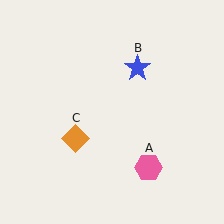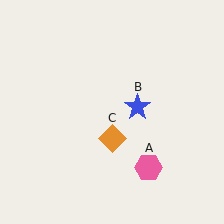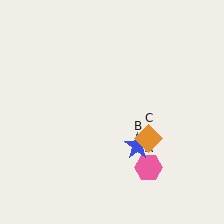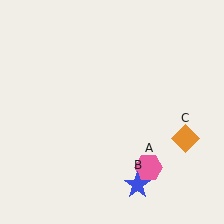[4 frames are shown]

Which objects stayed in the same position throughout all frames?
Pink hexagon (object A) remained stationary.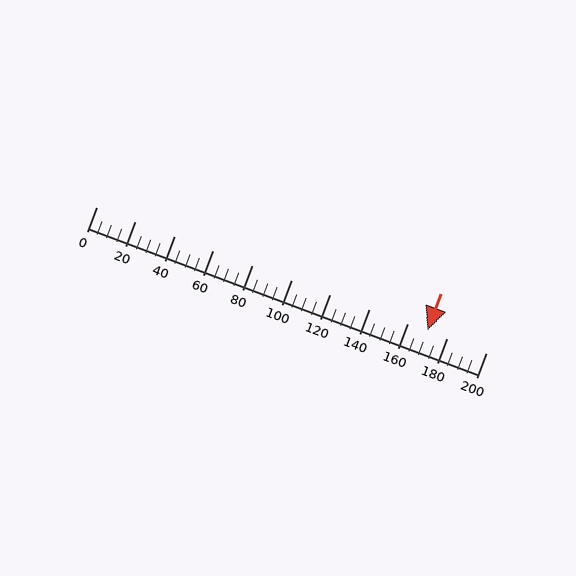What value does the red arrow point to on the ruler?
The red arrow points to approximately 170.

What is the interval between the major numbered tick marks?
The major tick marks are spaced 20 units apart.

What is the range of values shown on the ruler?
The ruler shows values from 0 to 200.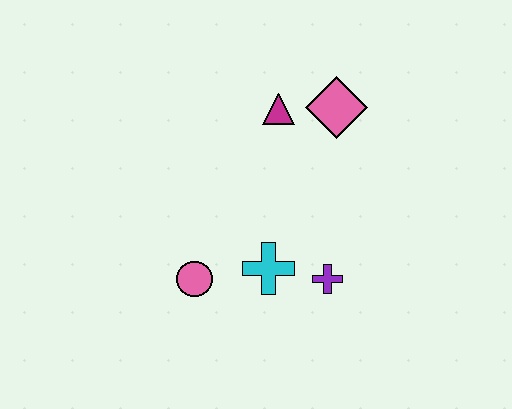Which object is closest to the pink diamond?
The magenta triangle is closest to the pink diamond.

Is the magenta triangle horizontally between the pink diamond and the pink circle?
Yes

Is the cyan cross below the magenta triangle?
Yes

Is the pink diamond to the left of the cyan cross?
No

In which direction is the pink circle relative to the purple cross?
The pink circle is to the left of the purple cross.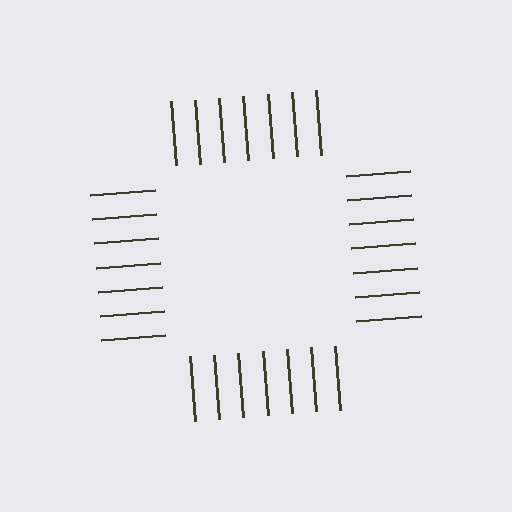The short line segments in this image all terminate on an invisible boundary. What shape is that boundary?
An illusory square — the line segments terminate on its edges but no continuous stroke is drawn.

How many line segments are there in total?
28 — 7 along each of the 4 edges.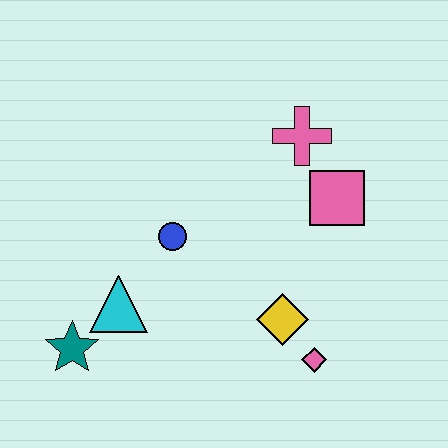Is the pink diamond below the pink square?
Yes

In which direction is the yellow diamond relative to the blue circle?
The yellow diamond is to the right of the blue circle.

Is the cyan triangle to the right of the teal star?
Yes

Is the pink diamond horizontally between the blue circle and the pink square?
Yes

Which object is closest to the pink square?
The pink cross is closest to the pink square.